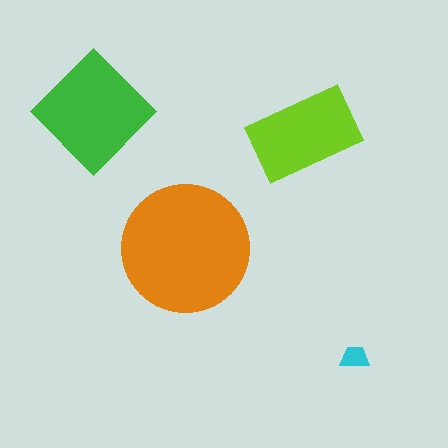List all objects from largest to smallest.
The orange circle, the green diamond, the lime rectangle, the cyan trapezoid.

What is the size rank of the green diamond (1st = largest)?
2nd.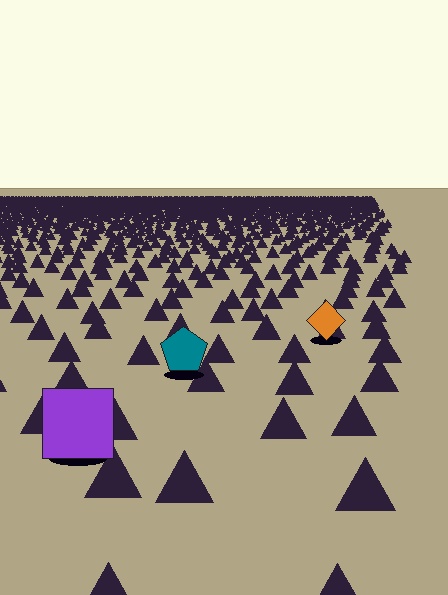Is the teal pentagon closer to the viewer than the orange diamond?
Yes. The teal pentagon is closer — you can tell from the texture gradient: the ground texture is coarser near it.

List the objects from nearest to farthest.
From nearest to farthest: the purple square, the teal pentagon, the orange diamond.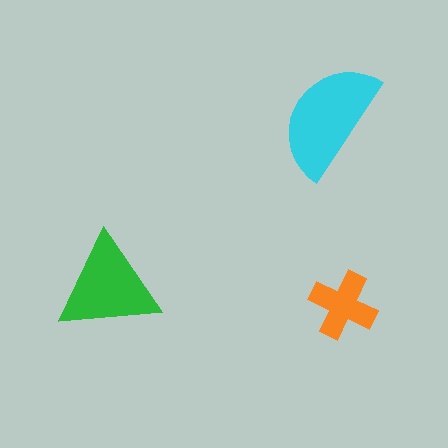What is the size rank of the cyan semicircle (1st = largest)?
1st.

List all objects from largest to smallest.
The cyan semicircle, the green triangle, the orange cross.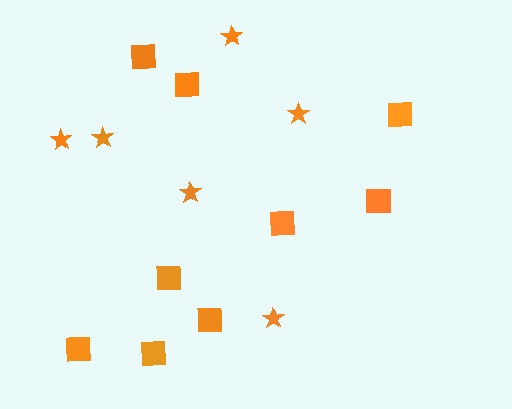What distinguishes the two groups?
There are 2 groups: one group of stars (6) and one group of squares (9).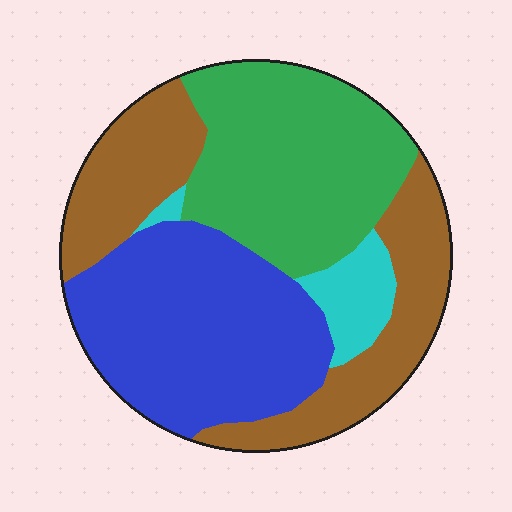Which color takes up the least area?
Cyan, at roughly 5%.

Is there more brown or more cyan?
Brown.